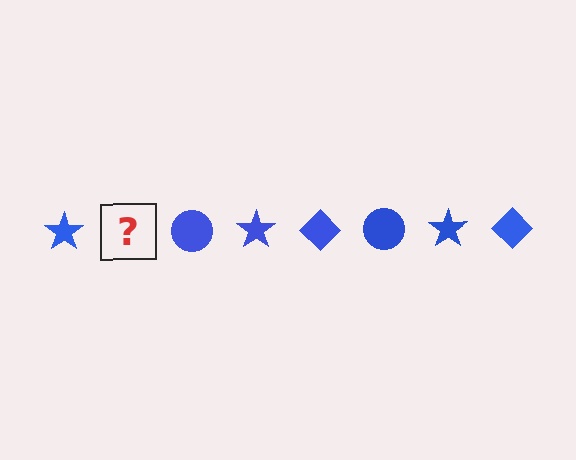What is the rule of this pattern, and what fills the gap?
The rule is that the pattern cycles through star, diamond, circle shapes in blue. The gap should be filled with a blue diamond.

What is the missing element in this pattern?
The missing element is a blue diamond.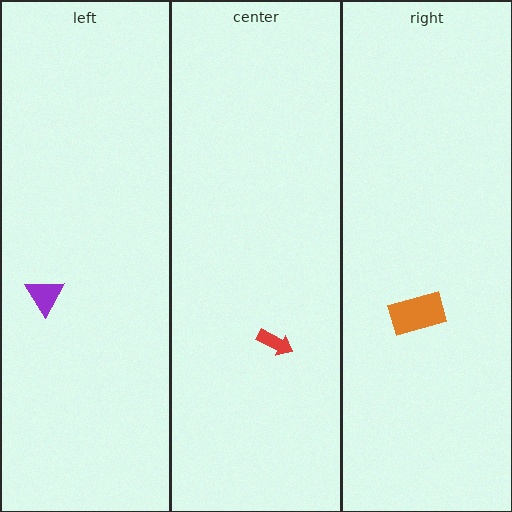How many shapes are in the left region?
1.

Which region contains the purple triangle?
The left region.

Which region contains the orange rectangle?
The right region.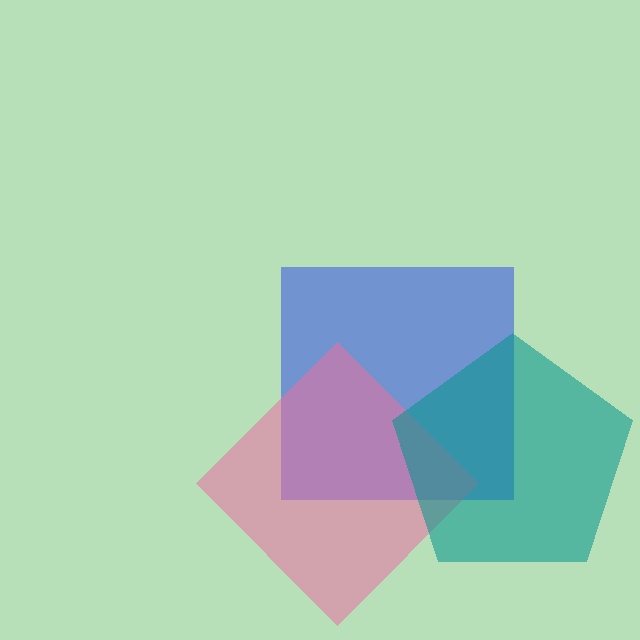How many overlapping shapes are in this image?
There are 3 overlapping shapes in the image.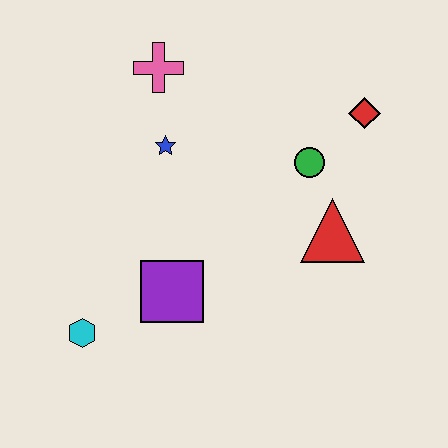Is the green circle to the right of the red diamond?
No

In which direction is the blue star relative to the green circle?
The blue star is to the left of the green circle.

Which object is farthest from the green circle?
The cyan hexagon is farthest from the green circle.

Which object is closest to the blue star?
The pink cross is closest to the blue star.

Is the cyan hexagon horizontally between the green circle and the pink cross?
No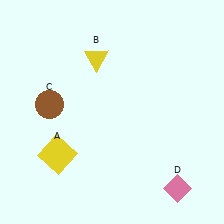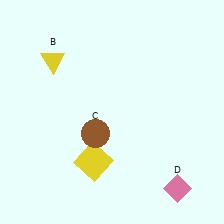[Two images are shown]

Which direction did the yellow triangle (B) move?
The yellow triangle (B) moved left.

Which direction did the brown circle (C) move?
The brown circle (C) moved right.